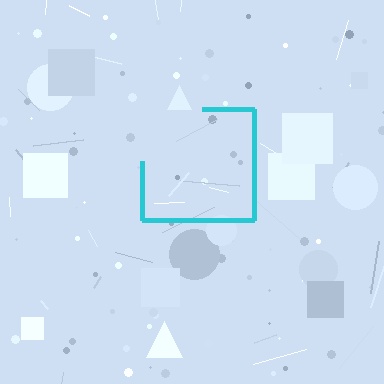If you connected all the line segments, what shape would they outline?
They would outline a square.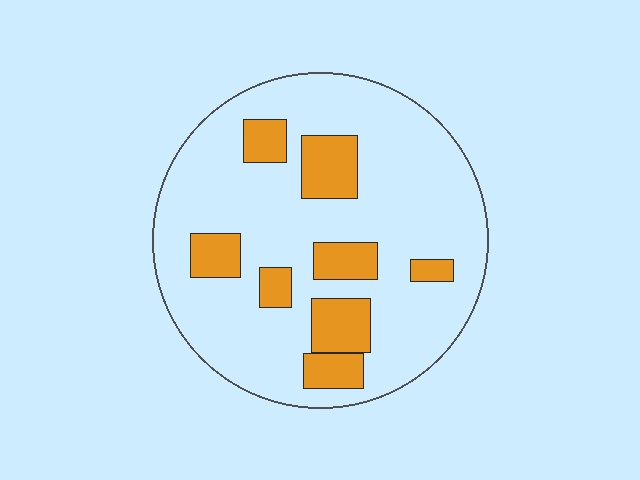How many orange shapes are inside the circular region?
8.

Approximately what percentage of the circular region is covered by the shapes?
Approximately 20%.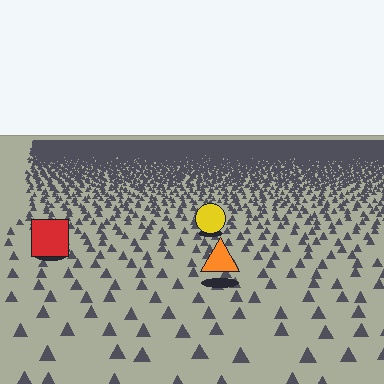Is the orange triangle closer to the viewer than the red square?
Yes. The orange triangle is closer — you can tell from the texture gradient: the ground texture is coarser near it.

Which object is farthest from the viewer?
The yellow circle is farthest from the viewer. It appears smaller and the ground texture around it is denser.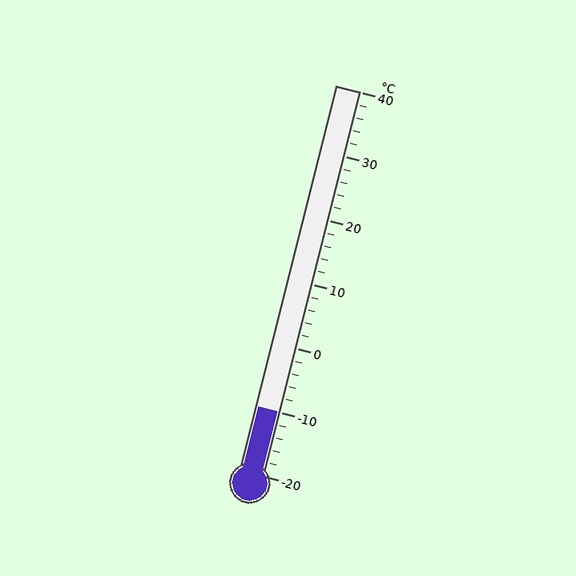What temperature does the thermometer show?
The thermometer shows approximately -10°C.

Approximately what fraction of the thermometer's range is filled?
The thermometer is filled to approximately 15% of its range.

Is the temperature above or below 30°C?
The temperature is below 30°C.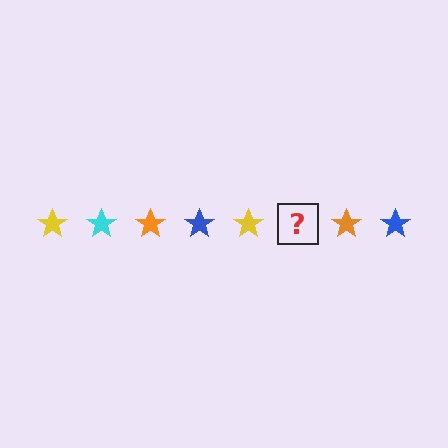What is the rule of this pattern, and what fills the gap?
The rule is that the pattern cycles through yellow, cyan, orange, blue stars. The gap should be filled with a cyan star.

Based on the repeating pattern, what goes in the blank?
The blank should be a cyan star.